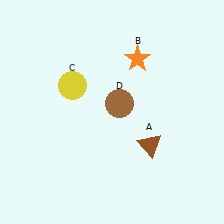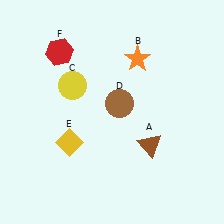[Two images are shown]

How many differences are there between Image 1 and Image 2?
There are 2 differences between the two images.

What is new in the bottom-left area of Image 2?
A yellow diamond (E) was added in the bottom-left area of Image 2.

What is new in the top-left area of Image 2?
A red hexagon (F) was added in the top-left area of Image 2.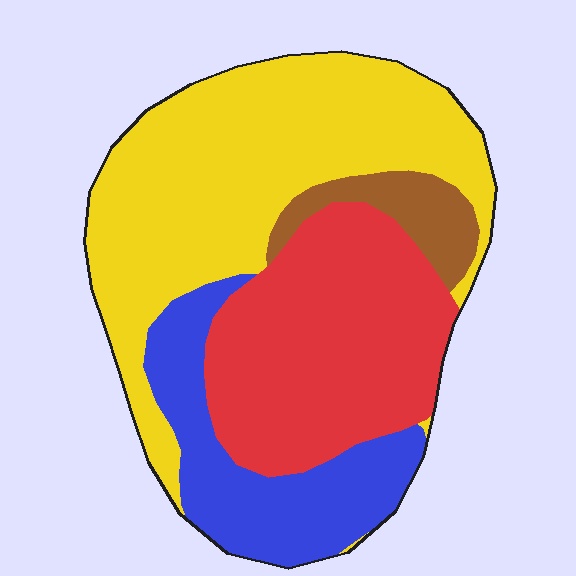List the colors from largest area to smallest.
From largest to smallest: yellow, red, blue, brown.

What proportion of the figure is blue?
Blue takes up between a sixth and a third of the figure.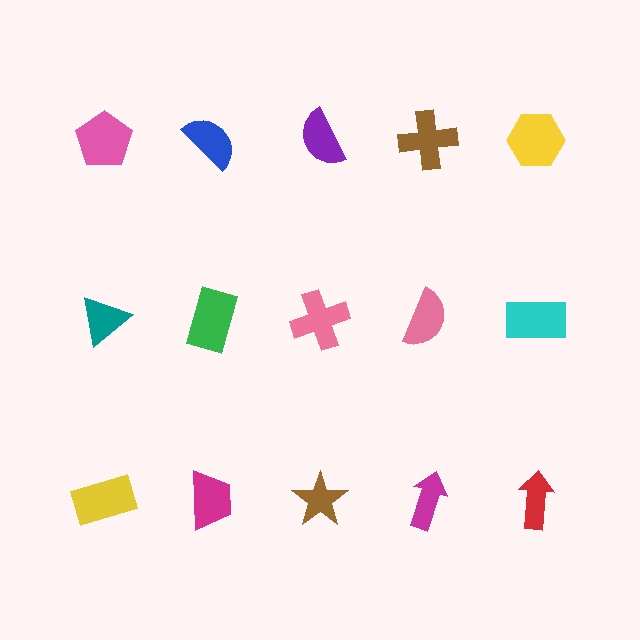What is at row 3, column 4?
A magenta arrow.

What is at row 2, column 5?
A cyan rectangle.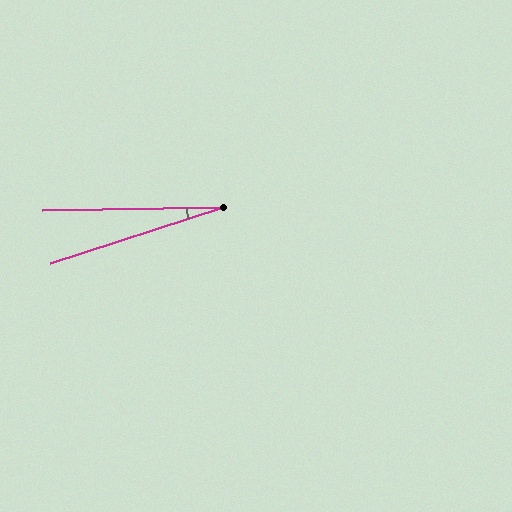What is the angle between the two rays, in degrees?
Approximately 17 degrees.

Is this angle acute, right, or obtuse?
It is acute.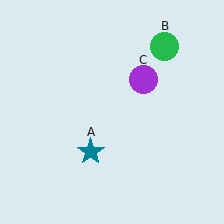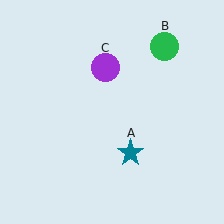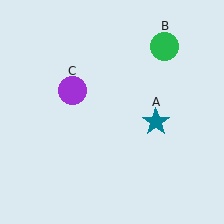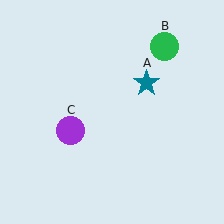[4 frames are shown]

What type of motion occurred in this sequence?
The teal star (object A), purple circle (object C) rotated counterclockwise around the center of the scene.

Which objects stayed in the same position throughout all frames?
Green circle (object B) remained stationary.